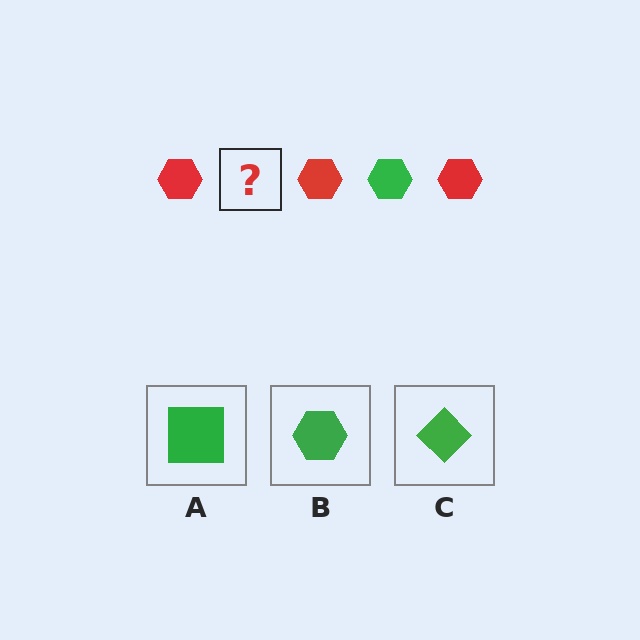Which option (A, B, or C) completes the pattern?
B.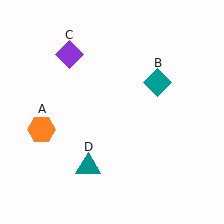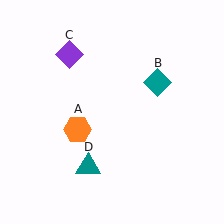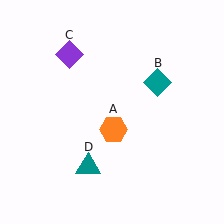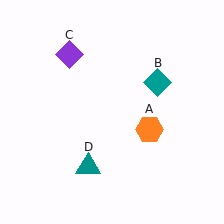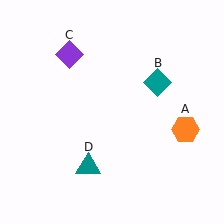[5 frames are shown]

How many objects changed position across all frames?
1 object changed position: orange hexagon (object A).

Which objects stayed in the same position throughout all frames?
Teal diamond (object B) and purple diamond (object C) and teal triangle (object D) remained stationary.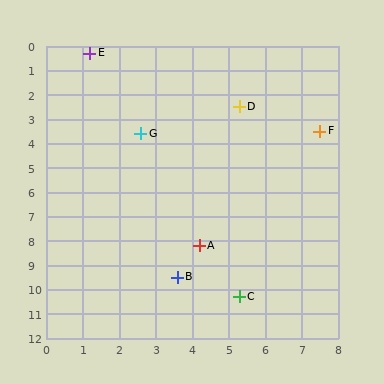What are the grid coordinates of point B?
Point B is at approximately (3.6, 9.5).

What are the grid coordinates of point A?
Point A is at approximately (4.2, 8.2).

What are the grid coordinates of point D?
Point D is at approximately (5.3, 2.5).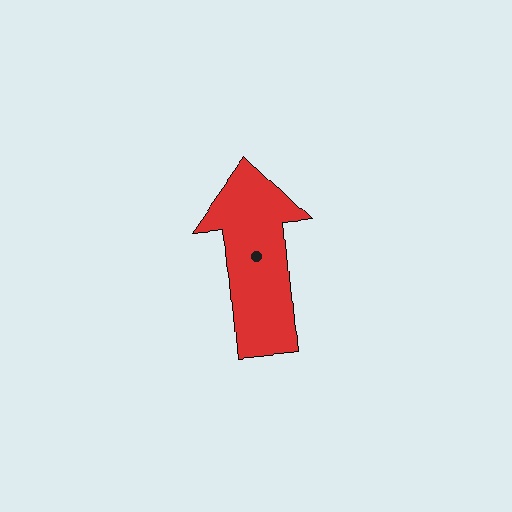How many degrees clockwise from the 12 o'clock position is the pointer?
Approximately 355 degrees.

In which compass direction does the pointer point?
North.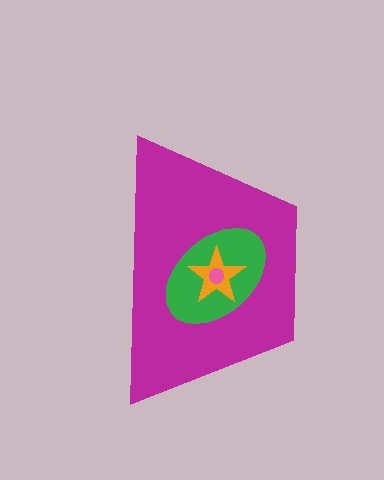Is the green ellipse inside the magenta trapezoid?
Yes.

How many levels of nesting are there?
4.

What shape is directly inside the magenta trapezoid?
The green ellipse.